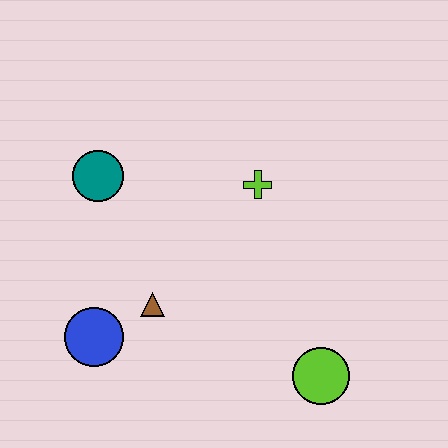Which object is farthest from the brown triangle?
The lime circle is farthest from the brown triangle.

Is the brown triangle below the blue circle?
No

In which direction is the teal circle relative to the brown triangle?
The teal circle is above the brown triangle.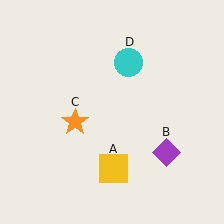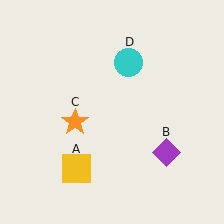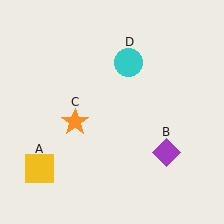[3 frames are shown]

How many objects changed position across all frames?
1 object changed position: yellow square (object A).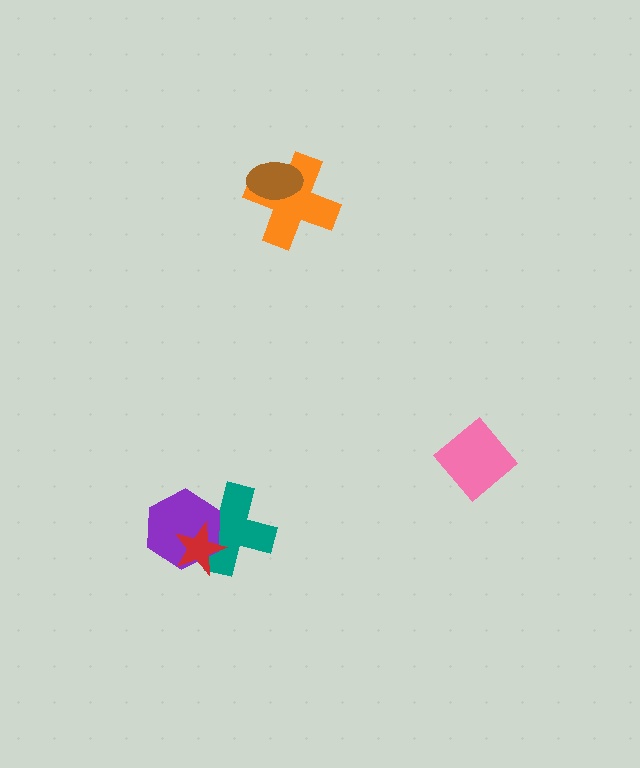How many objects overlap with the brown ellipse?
1 object overlaps with the brown ellipse.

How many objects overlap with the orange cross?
1 object overlaps with the orange cross.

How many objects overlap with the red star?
2 objects overlap with the red star.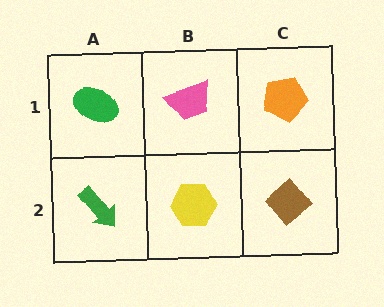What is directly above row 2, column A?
A green ellipse.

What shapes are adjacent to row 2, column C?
An orange pentagon (row 1, column C), a yellow hexagon (row 2, column B).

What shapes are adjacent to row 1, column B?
A yellow hexagon (row 2, column B), a green ellipse (row 1, column A), an orange pentagon (row 1, column C).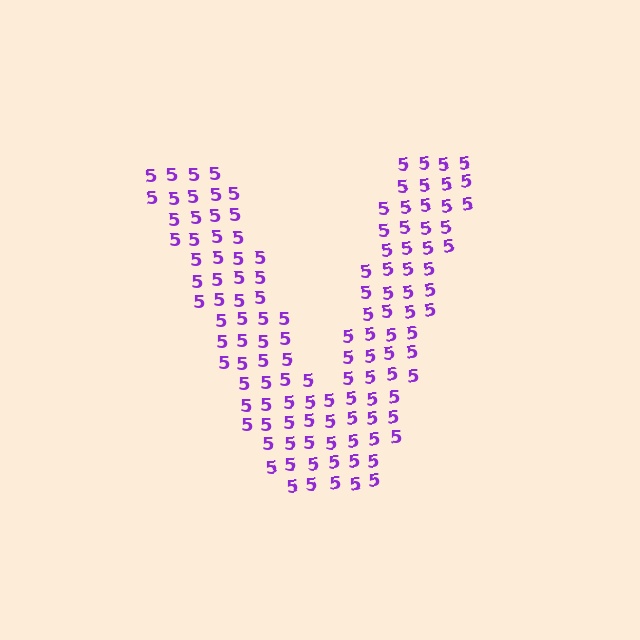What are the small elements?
The small elements are digit 5's.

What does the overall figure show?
The overall figure shows the letter V.